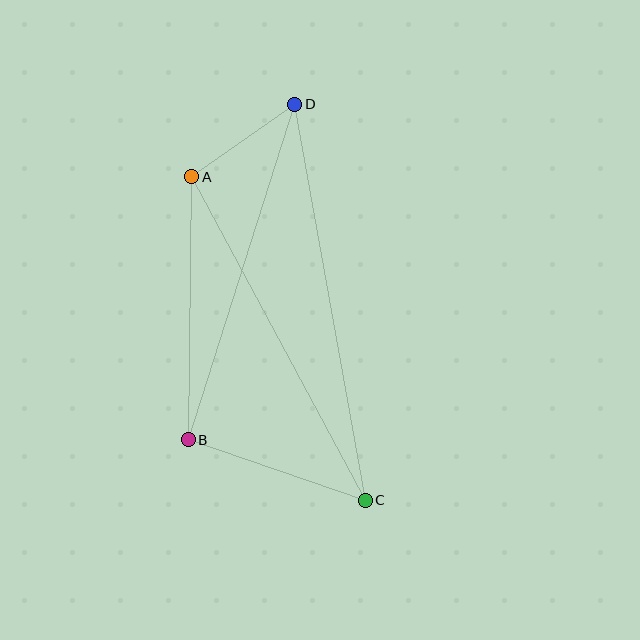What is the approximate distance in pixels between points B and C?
The distance between B and C is approximately 187 pixels.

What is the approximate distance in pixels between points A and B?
The distance between A and B is approximately 263 pixels.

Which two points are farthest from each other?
Points C and D are farthest from each other.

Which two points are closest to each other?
Points A and D are closest to each other.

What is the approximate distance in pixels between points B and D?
The distance between B and D is approximately 352 pixels.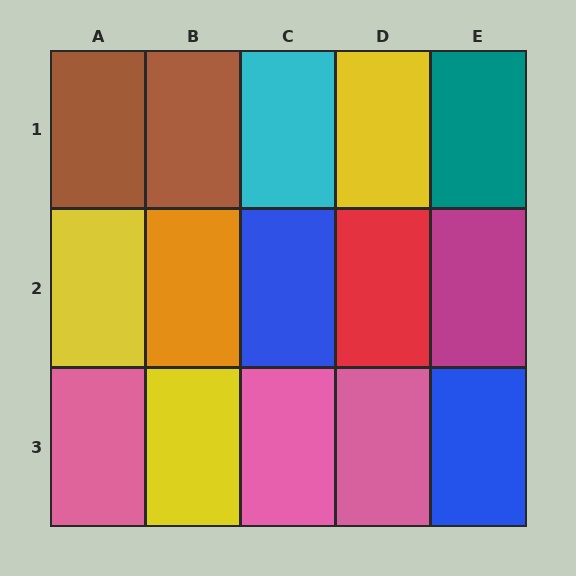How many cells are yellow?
3 cells are yellow.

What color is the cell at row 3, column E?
Blue.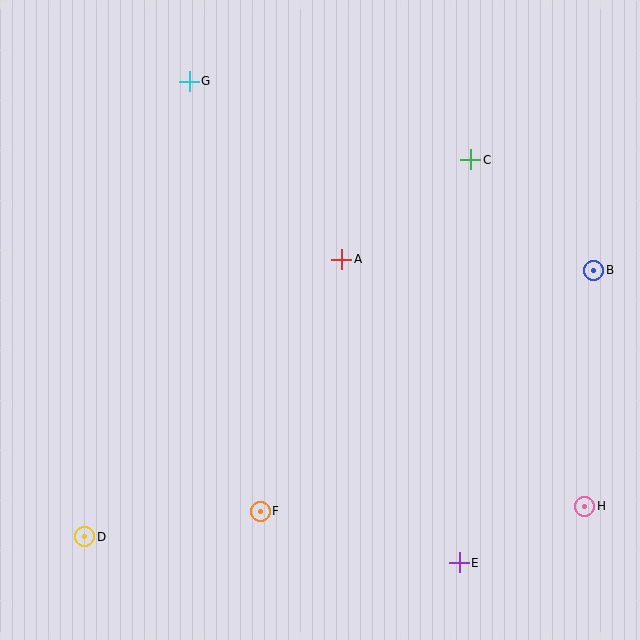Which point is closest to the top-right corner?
Point C is closest to the top-right corner.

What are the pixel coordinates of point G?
Point G is at (189, 81).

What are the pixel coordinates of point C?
Point C is at (471, 160).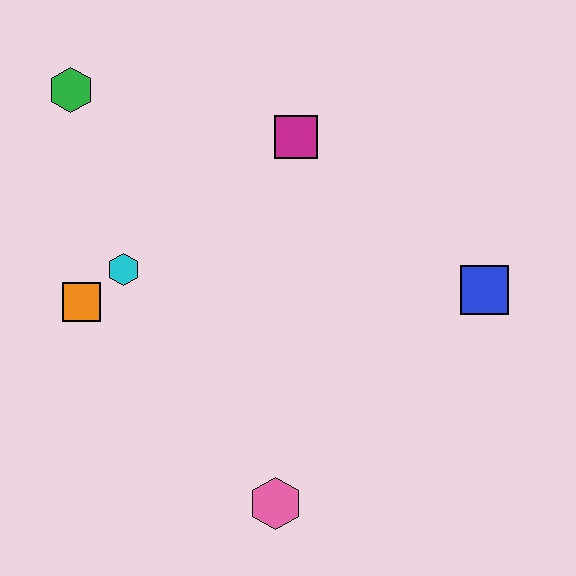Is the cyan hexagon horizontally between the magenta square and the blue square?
No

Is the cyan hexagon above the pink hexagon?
Yes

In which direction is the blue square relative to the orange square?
The blue square is to the right of the orange square.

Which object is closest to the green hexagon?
The cyan hexagon is closest to the green hexagon.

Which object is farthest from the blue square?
The green hexagon is farthest from the blue square.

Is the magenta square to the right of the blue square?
No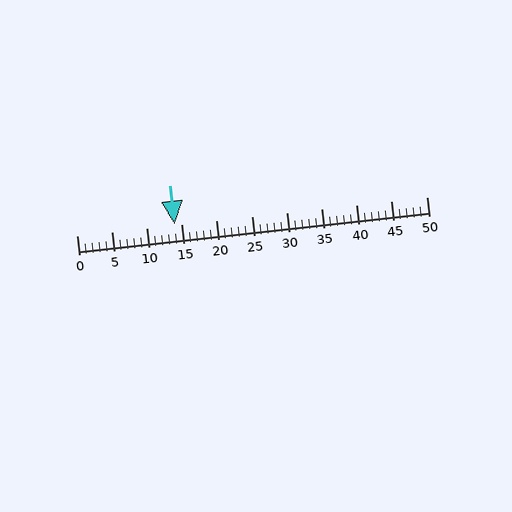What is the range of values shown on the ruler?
The ruler shows values from 0 to 50.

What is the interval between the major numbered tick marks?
The major tick marks are spaced 5 units apart.